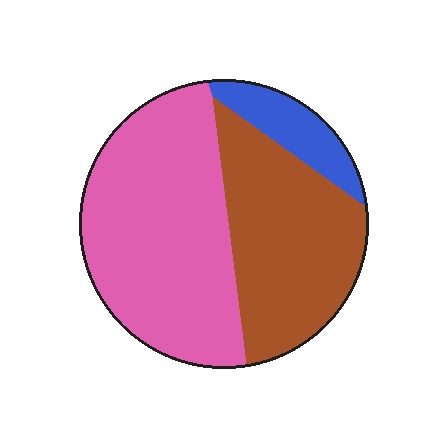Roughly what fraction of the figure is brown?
Brown covers roughly 35% of the figure.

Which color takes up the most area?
Pink, at roughly 50%.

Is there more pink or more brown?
Pink.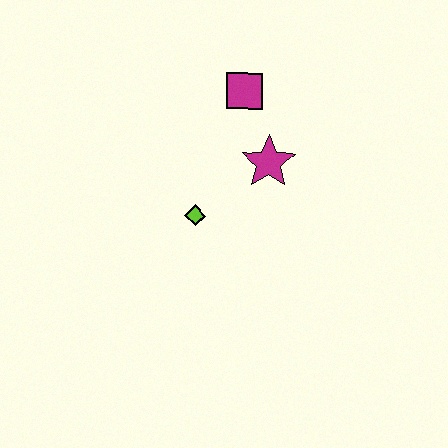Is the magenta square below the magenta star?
No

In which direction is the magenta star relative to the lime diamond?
The magenta star is to the right of the lime diamond.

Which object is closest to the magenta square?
The magenta star is closest to the magenta square.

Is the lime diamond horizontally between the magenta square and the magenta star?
No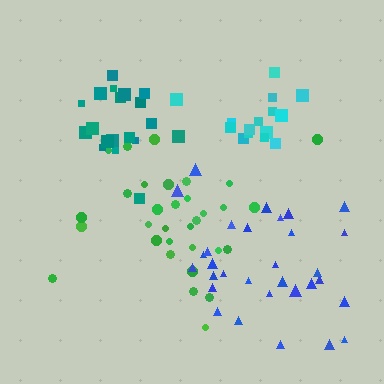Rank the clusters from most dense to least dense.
teal, cyan, blue, green.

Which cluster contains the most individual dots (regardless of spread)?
Green (32).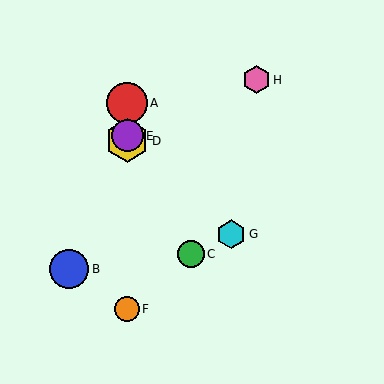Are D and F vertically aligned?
Yes, both are at x≈127.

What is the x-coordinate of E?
Object E is at x≈127.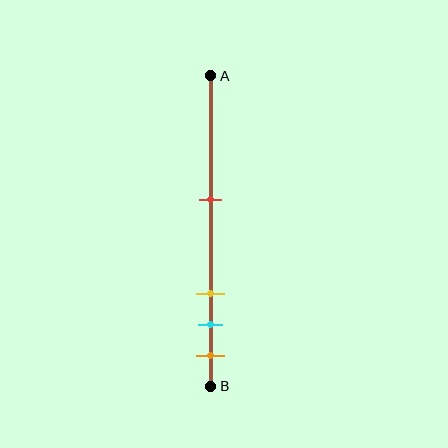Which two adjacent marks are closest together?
The cyan and orange marks are the closest adjacent pair.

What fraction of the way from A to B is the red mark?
The red mark is approximately 40% (0.4) of the way from A to B.